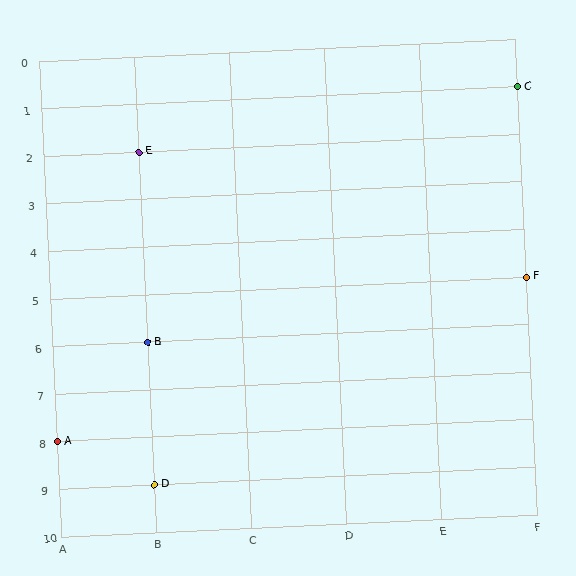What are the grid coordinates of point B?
Point B is at grid coordinates (B, 6).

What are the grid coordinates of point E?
Point E is at grid coordinates (B, 2).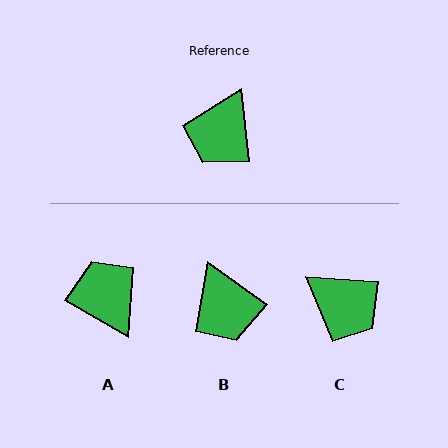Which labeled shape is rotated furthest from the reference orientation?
A, about 126 degrees away.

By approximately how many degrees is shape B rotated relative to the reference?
Approximately 49 degrees counter-clockwise.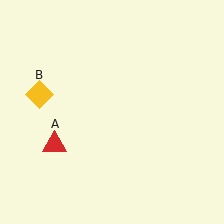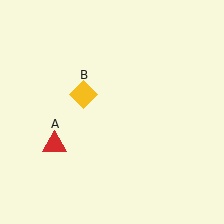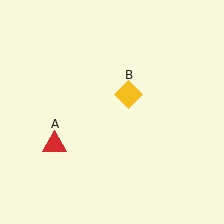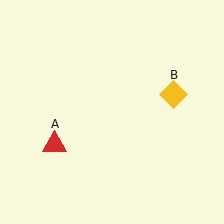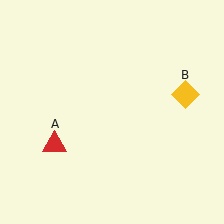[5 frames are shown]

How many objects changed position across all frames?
1 object changed position: yellow diamond (object B).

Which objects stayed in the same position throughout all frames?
Red triangle (object A) remained stationary.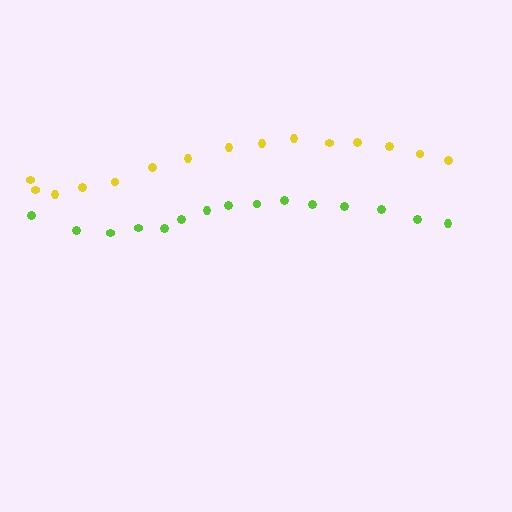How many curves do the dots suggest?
There are 2 distinct paths.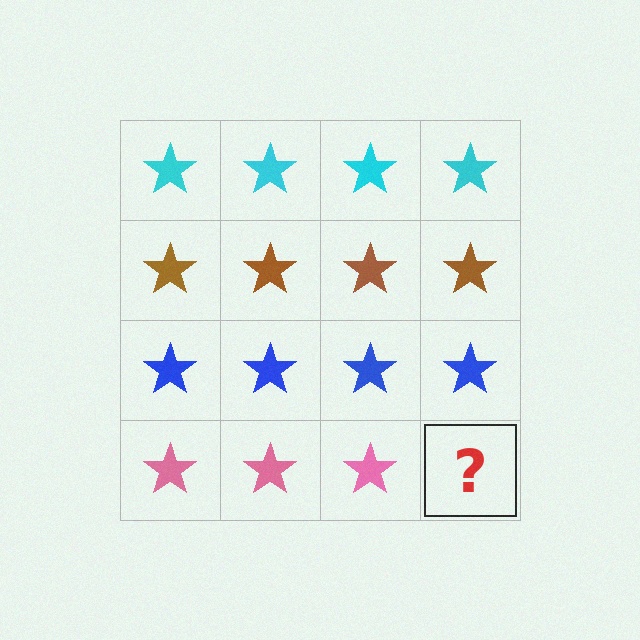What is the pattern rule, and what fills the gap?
The rule is that each row has a consistent color. The gap should be filled with a pink star.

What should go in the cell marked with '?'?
The missing cell should contain a pink star.